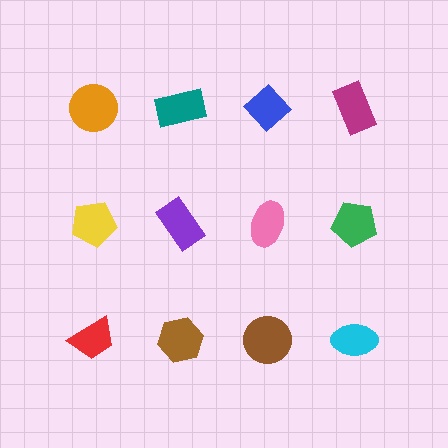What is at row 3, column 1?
A red trapezoid.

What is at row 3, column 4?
A cyan ellipse.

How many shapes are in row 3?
4 shapes.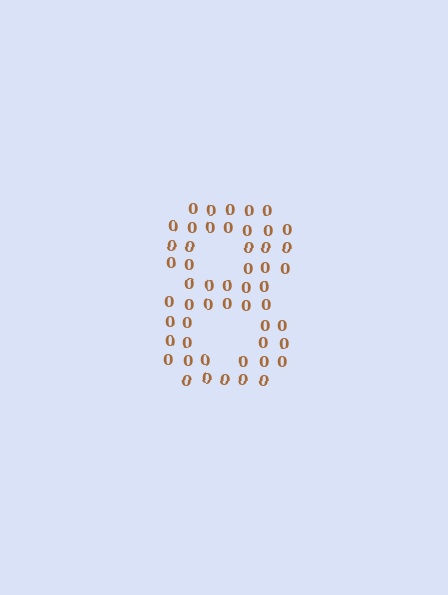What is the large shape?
The large shape is the digit 8.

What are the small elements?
The small elements are digit 0's.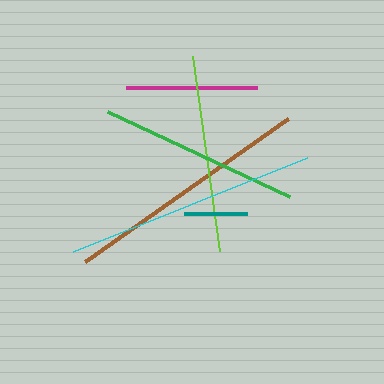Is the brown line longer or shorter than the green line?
The brown line is longer than the green line.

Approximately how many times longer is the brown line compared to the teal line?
The brown line is approximately 4.0 times the length of the teal line.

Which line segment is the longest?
The cyan line is the longest at approximately 253 pixels.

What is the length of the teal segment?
The teal segment is approximately 63 pixels long.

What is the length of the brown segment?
The brown segment is approximately 249 pixels long.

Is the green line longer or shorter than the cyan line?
The cyan line is longer than the green line.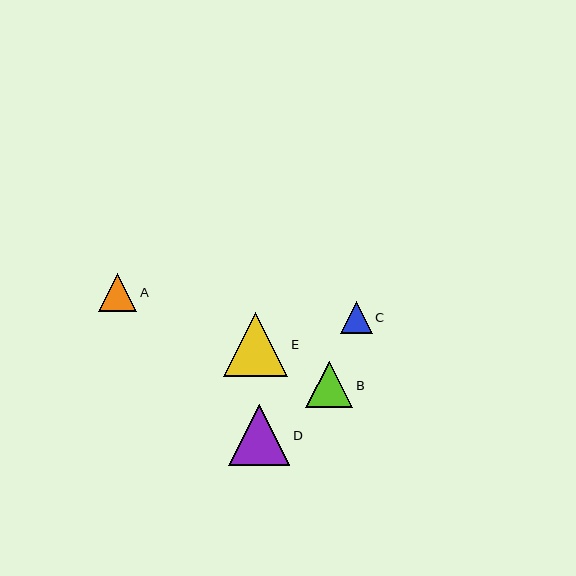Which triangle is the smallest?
Triangle C is the smallest with a size of approximately 32 pixels.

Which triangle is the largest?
Triangle E is the largest with a size of approximately 64 pixels.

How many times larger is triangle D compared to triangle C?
Triangle D is approximately 1.9 times the size of triangle C.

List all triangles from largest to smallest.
From largest to smallest: E, D, B, A, C.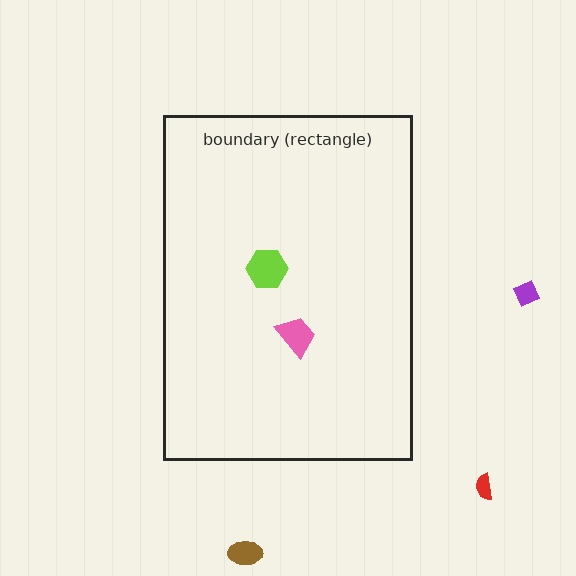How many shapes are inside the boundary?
2 inside, 3 outside.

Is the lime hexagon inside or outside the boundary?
Inside.